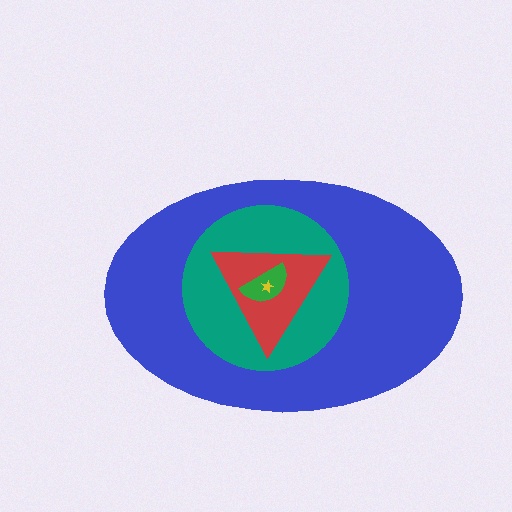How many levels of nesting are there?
5.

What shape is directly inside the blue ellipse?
The teal circle.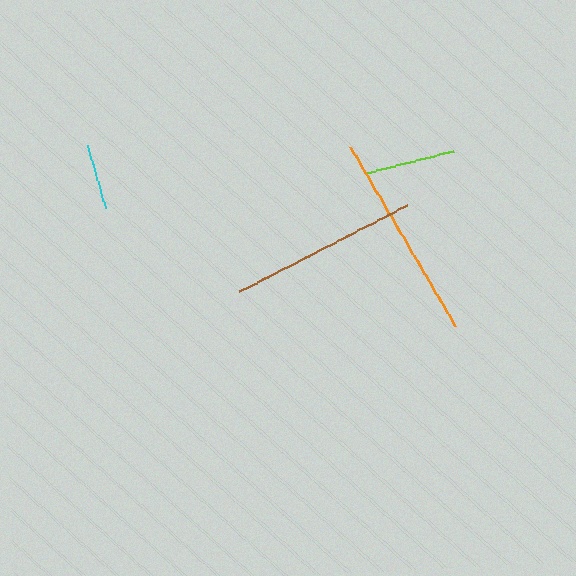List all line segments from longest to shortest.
From longest to shortest: orange, brown, lime, cyan.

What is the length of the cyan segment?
The cyan segment is approximately 66 pixels long.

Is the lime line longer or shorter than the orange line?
The orange line is longer than the lime line.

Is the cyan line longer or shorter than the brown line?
The brown line is longer than the cyan line.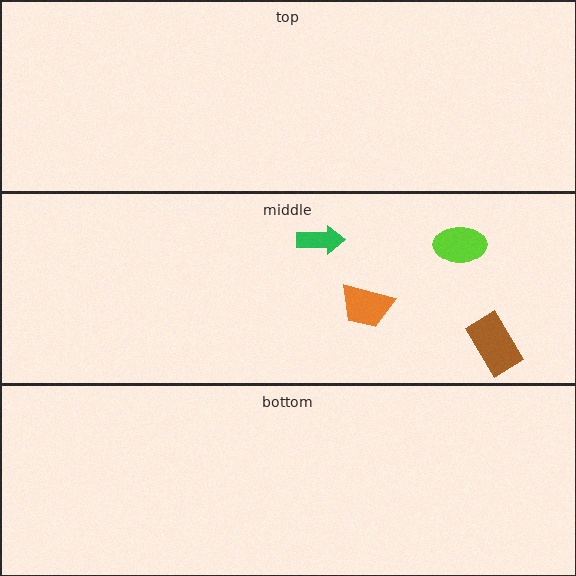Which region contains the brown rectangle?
The middle region.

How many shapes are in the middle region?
4.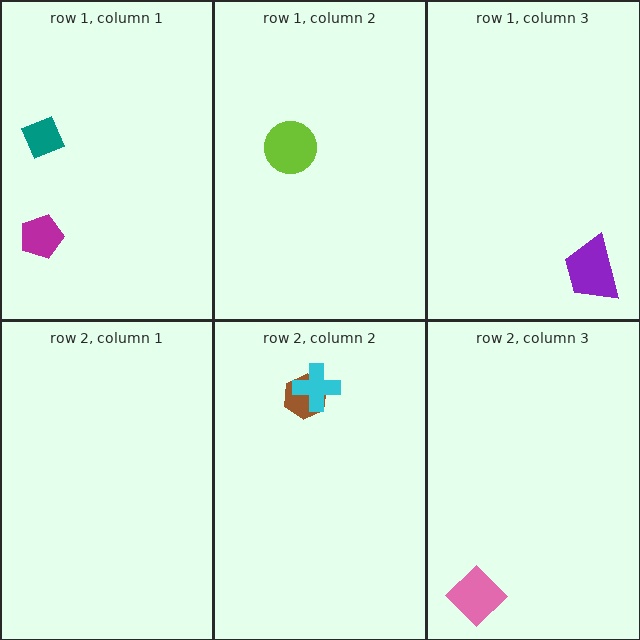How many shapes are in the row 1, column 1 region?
2.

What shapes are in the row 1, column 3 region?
The purple trapezoid.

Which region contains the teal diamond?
The row 1, column 1 region.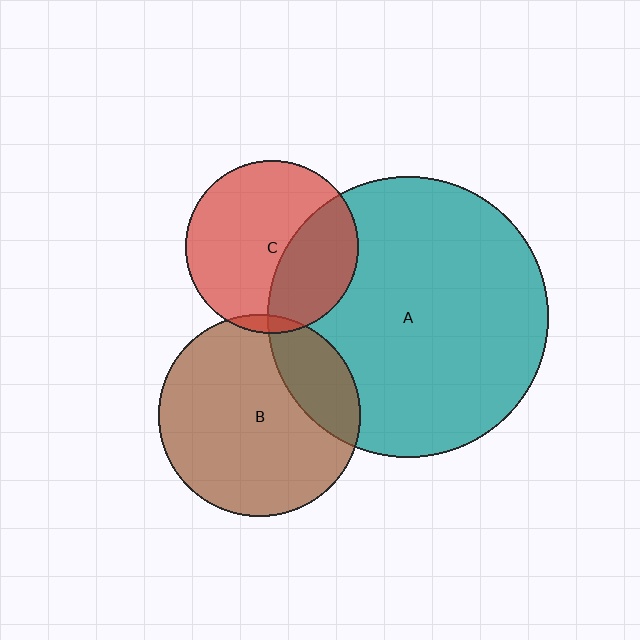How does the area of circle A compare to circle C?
Approximately 2.6 times.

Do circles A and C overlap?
Yes.